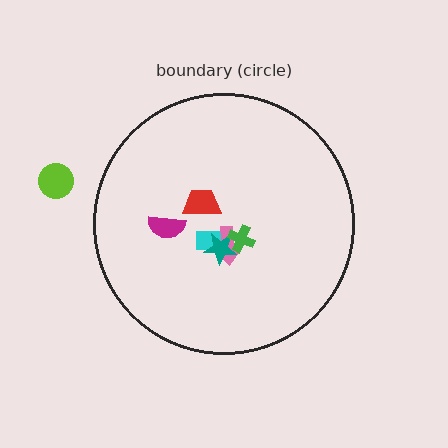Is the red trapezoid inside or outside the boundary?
Inside.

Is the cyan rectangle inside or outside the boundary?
Inside.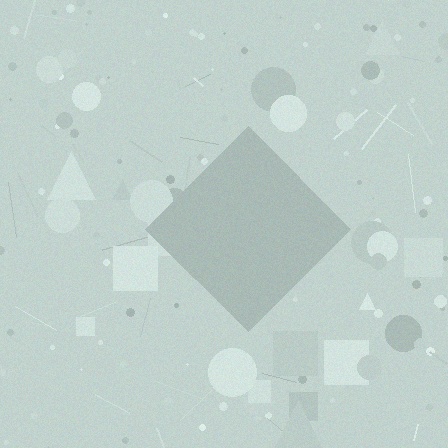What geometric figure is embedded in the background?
A diamond is embedded in the background.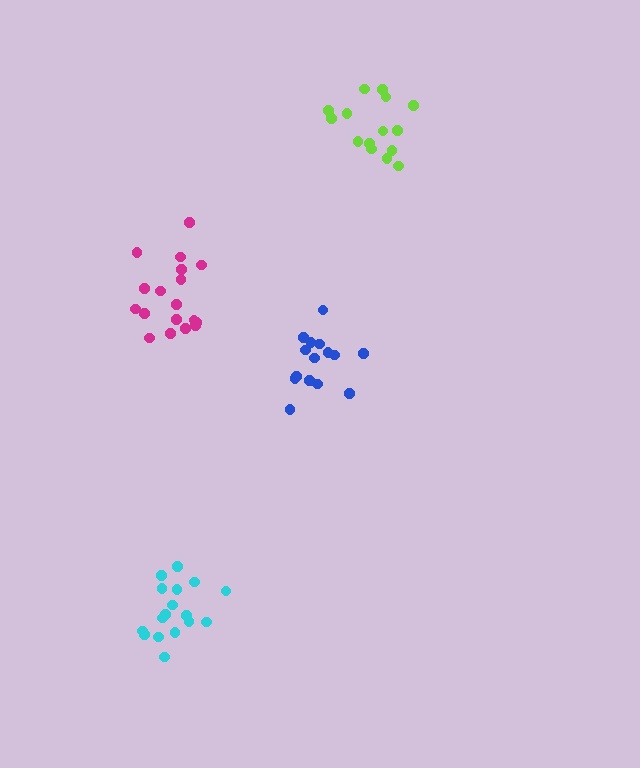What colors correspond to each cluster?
The clusters are colored: cyan, lime, blue, magenta.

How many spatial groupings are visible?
There are 4 spatial groupings.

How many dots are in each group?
Group 1: 17 dots, Group 2: 15 dots, Group 3: 15 dots, Group 4: 18 dots (65 total).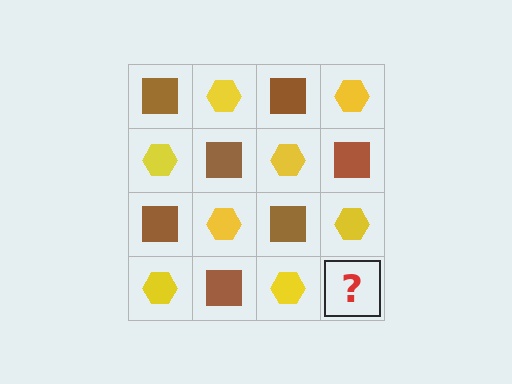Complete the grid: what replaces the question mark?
The question mark should be replaced with a brown square.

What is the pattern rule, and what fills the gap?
The rule is that it alternates brown square and yellow hexagon in a checkerboard pattern. The gap should be filled with a brown square.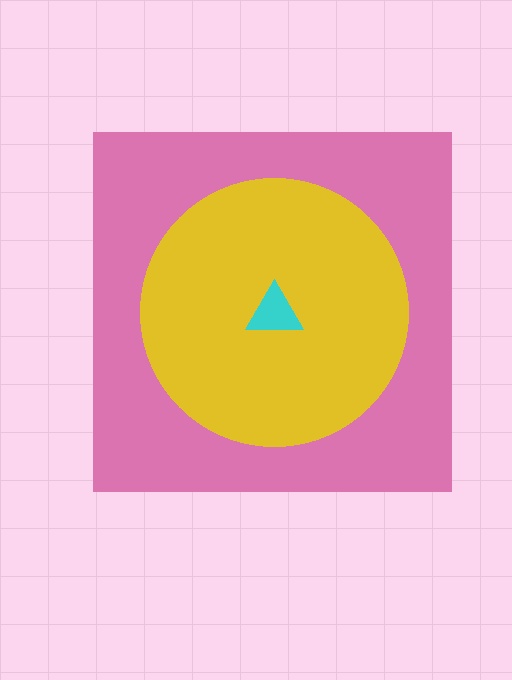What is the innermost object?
The cyan triangle.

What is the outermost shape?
The pink square.